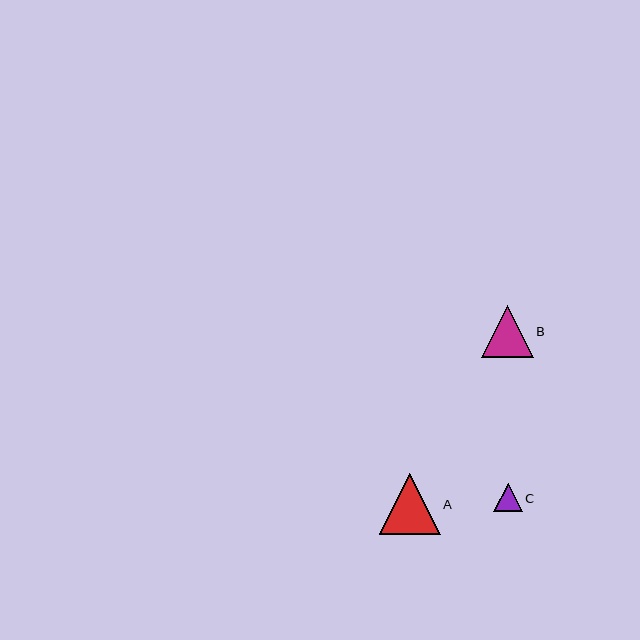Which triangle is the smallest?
Triangle C is the smallest with a size of approximately 28 pixels.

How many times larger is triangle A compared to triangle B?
Triangle A is approximately 1.2 times the size of triangle B.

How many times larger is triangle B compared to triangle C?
Triangle B is approximately 1.8 times the size of triangle C.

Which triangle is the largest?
Triangle A is the largest with a size of approximately 61 pixels.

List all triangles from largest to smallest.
From largest to smallest: A, B, C.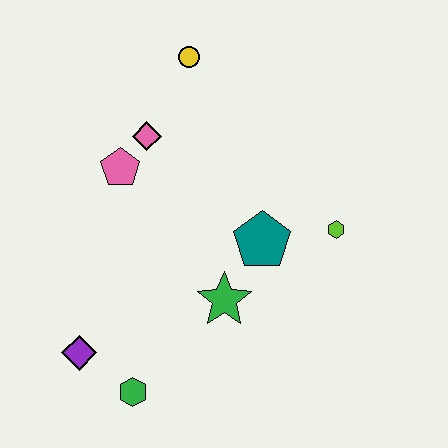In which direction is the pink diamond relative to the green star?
The pink diamond is above the green star.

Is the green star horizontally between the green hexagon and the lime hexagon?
Yes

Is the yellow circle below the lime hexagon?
No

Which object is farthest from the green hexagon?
The yellow circle is farthest from the green hexagon.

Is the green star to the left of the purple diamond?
No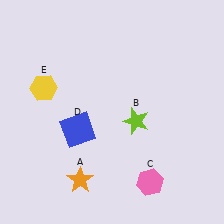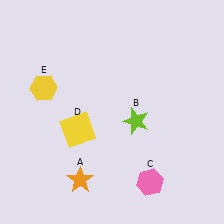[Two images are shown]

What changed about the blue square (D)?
In Image 1, D is blue. In Image 2, it changed to yellow.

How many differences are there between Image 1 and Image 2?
There is 1 difference between the two images.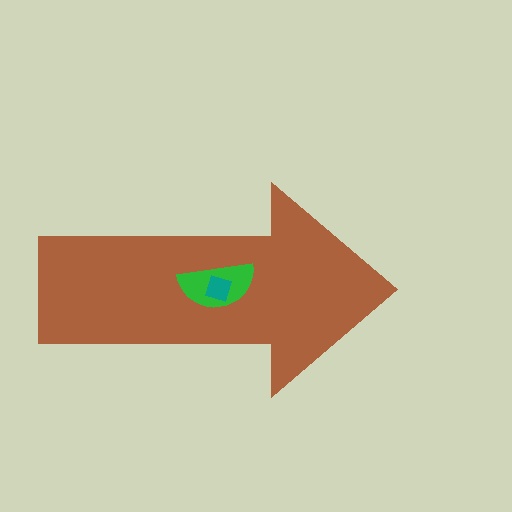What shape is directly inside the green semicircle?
The teal diamond.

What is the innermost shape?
The teal diamond.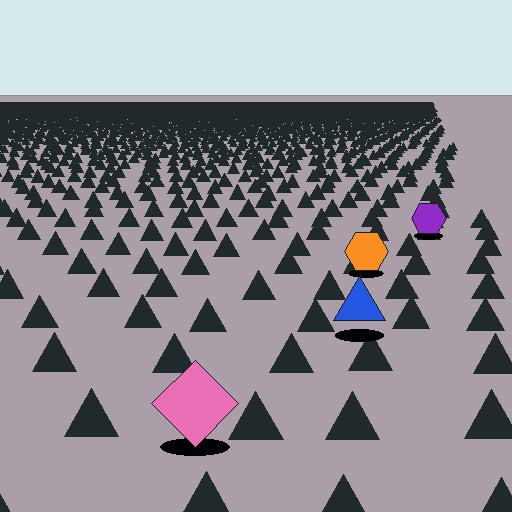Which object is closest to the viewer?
The pink diamond is closest. The texture marks near it are larger and more spread out.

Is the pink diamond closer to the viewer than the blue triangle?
Yes. The pink diamond is closer — you can tell from the texture gradient: the ground texture is coarser near it.